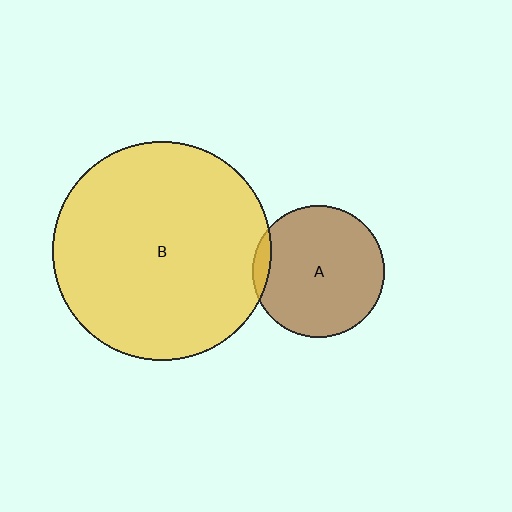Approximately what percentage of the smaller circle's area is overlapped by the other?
Approximately 5%.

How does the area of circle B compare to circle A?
Approximately 2.8 times.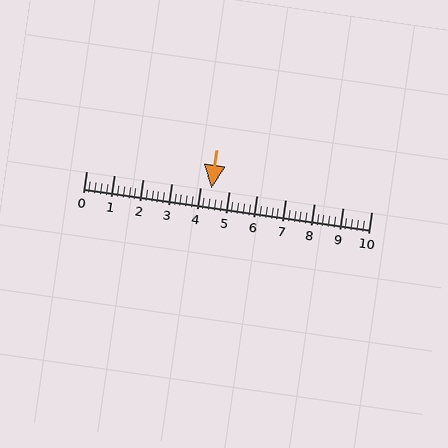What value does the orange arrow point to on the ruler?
The orange arrow points to approximately 4.4.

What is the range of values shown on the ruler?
The ruler shows values from 0 to 10.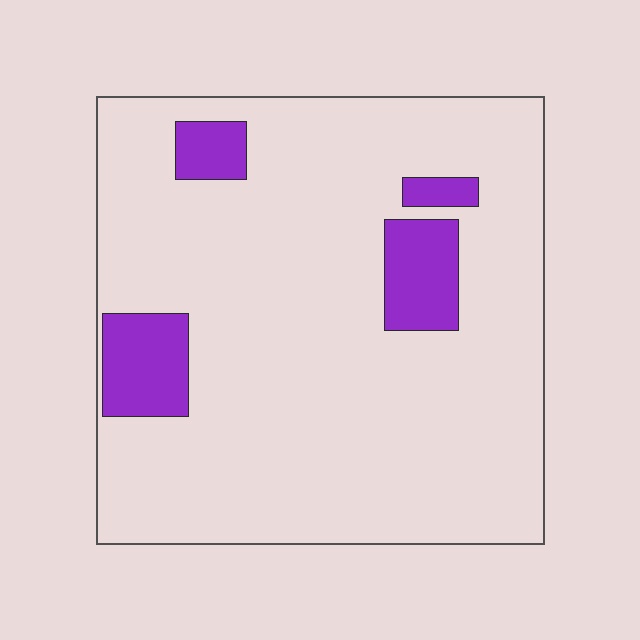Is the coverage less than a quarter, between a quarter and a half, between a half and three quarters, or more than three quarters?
Less than a quarter.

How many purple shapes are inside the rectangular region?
4.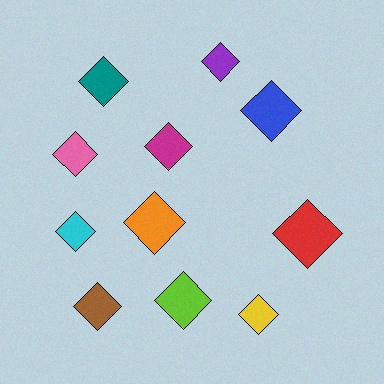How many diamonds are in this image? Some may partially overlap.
There are 11 diamonds.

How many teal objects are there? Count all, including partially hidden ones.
There is 1 teal object.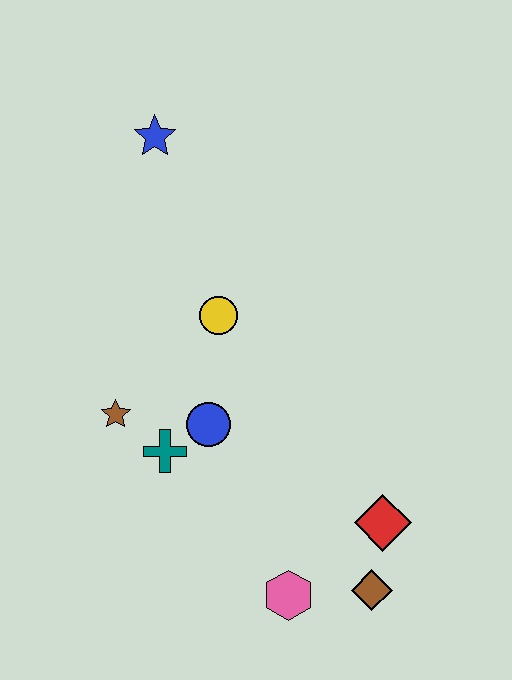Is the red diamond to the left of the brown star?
No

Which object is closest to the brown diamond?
The red diamond is closest to the brown diamond.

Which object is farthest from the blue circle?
The blue star is farthest from the blue circle.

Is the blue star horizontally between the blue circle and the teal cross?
No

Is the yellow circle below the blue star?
Yes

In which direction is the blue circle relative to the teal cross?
The blue circle is to the right of the teal cross.